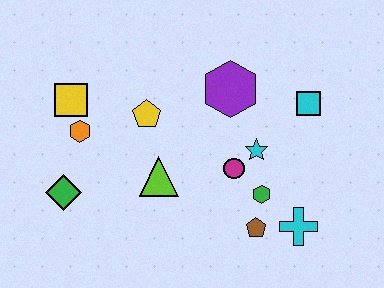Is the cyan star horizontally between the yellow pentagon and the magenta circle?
No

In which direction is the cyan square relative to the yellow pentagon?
The cyan square is to the right of the yellow pentagon.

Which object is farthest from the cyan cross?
The yellow square is farthest from the cyan cross.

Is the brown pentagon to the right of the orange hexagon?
Yes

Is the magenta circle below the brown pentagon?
No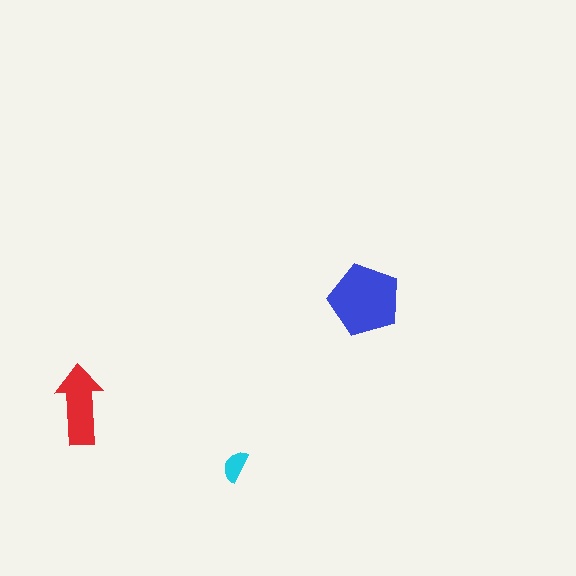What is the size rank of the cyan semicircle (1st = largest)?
3rd.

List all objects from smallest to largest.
The cyan semicircle, the red arrow, the blue pentagon.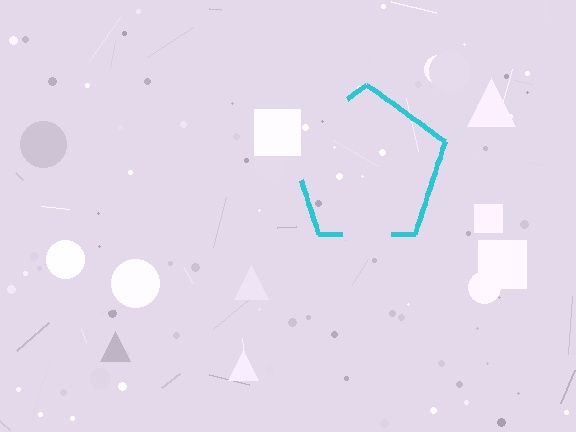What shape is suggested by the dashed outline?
The dashed outline suggests a pentagon.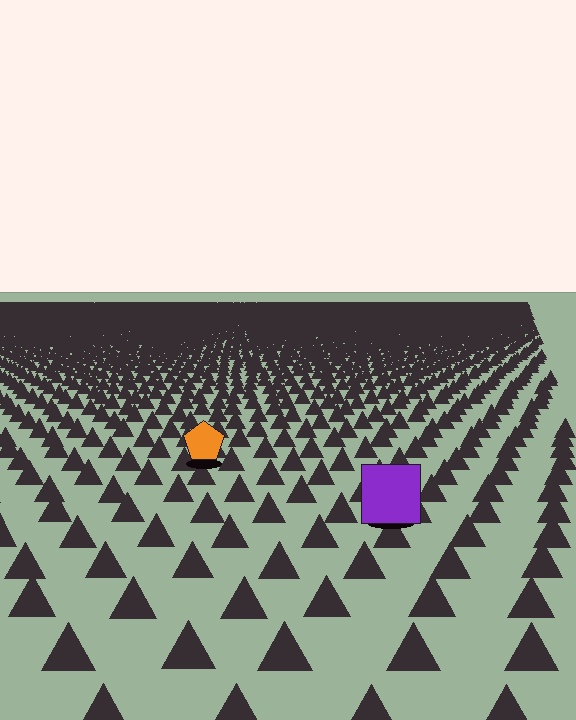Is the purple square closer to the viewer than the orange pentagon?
Yes. The purple square is closer — you can tell from the texture gradient: the ground texture is coarser near it.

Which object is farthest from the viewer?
The orange pentagon is farthest from the viewer. It appears smaller and the ground texture around it is denser.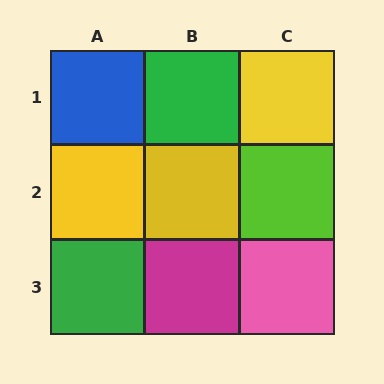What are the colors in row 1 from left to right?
Blue, green, yellow.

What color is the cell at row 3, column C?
Pink.